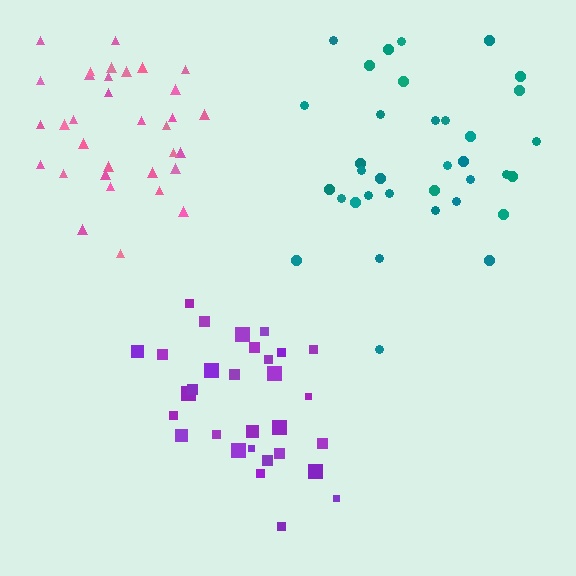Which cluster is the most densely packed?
Pink.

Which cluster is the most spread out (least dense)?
Purple.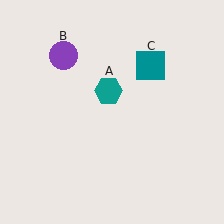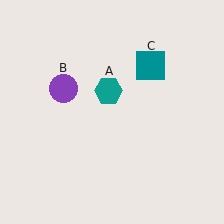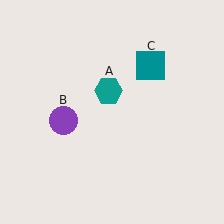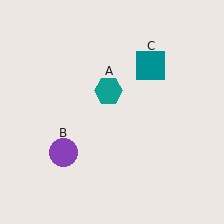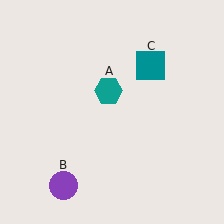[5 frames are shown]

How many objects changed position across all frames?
1 object changed position: purple circle (object B).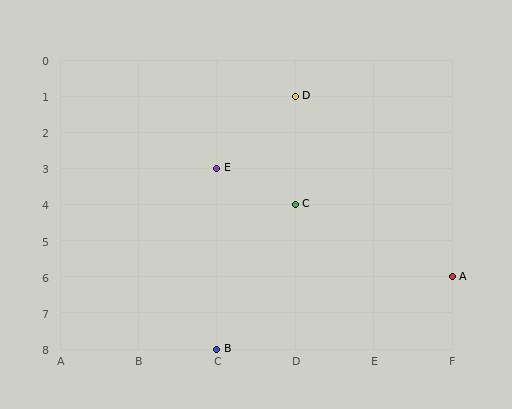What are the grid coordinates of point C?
Point C is at grid coordinates (D, 4).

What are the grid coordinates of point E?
Point E is at grid coordinates (C, 3).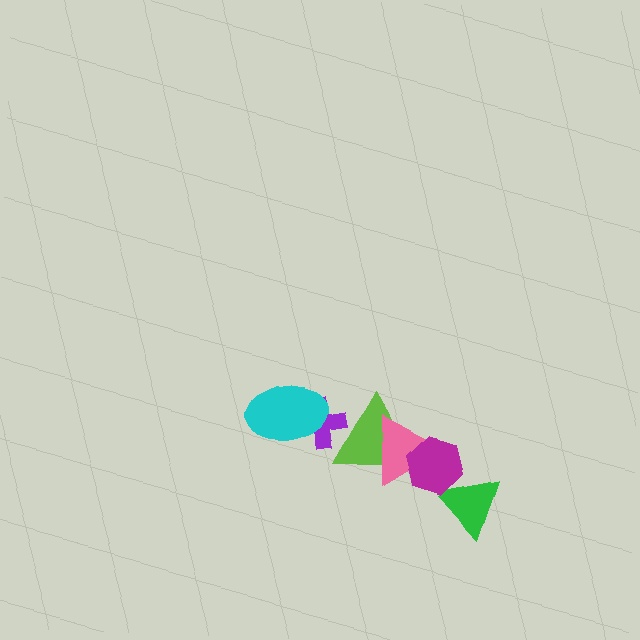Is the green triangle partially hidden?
Yes, it is partially covered by another shape.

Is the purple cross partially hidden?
Yes, it is partially covered by another shape.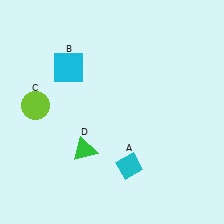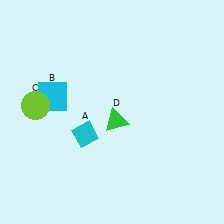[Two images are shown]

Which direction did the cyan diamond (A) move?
The cyan diamond (A) moved left.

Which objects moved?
The objects that moved are: the cyan diamond (A), the cyan square (B), the green triangle (D).